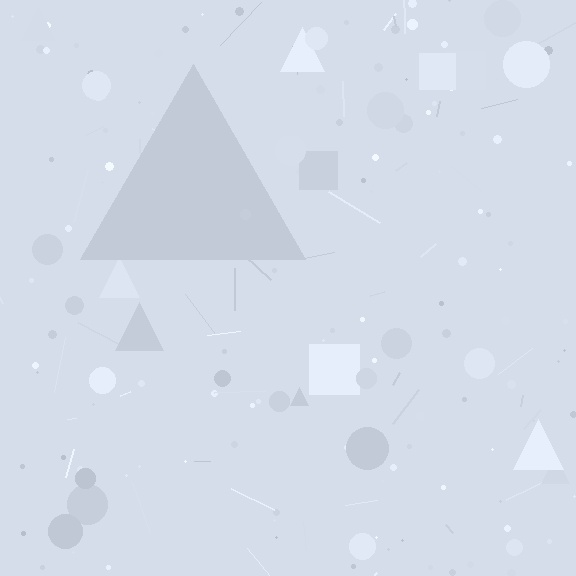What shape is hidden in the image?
A triangle is hidden in the image.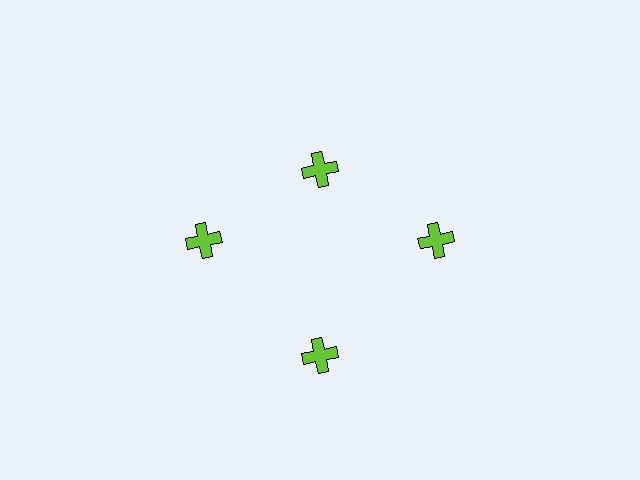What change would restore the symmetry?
The symmetry would be restored by moving it outward, back onto the ring so that all 4 crosses sit at equal angles and equal distance from the center.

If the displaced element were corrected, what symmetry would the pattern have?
It would have 4-fold rotational symmetry — the pattern would map onto itself every 90 degrees.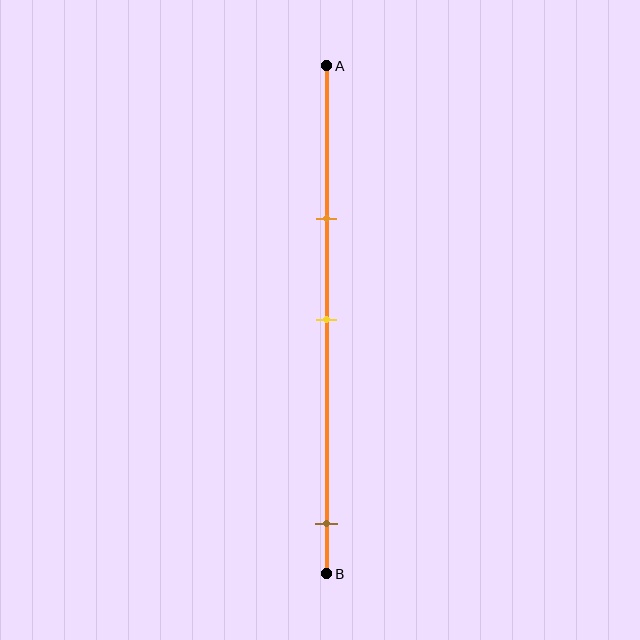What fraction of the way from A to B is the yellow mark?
The yellow mark is approximately 50% (0.5) of the way from A to B.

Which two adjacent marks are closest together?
The orange and yellow marks are the closest adjacent pair.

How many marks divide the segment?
There are 3 marks dividing the segment.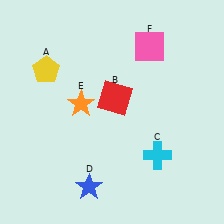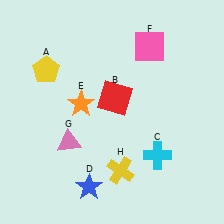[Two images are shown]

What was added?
A pink triangle (G), a yellow cross (H) were added in Image 2.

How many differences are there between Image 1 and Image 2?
There are 2 differences between the two images.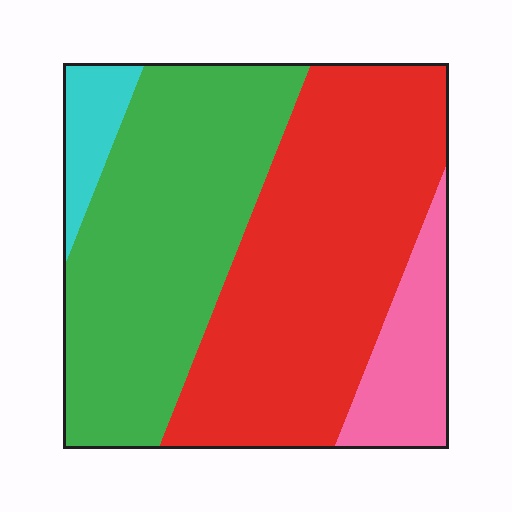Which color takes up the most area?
Red, at roughly 45%.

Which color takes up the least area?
Cyan, at roughly 5%.